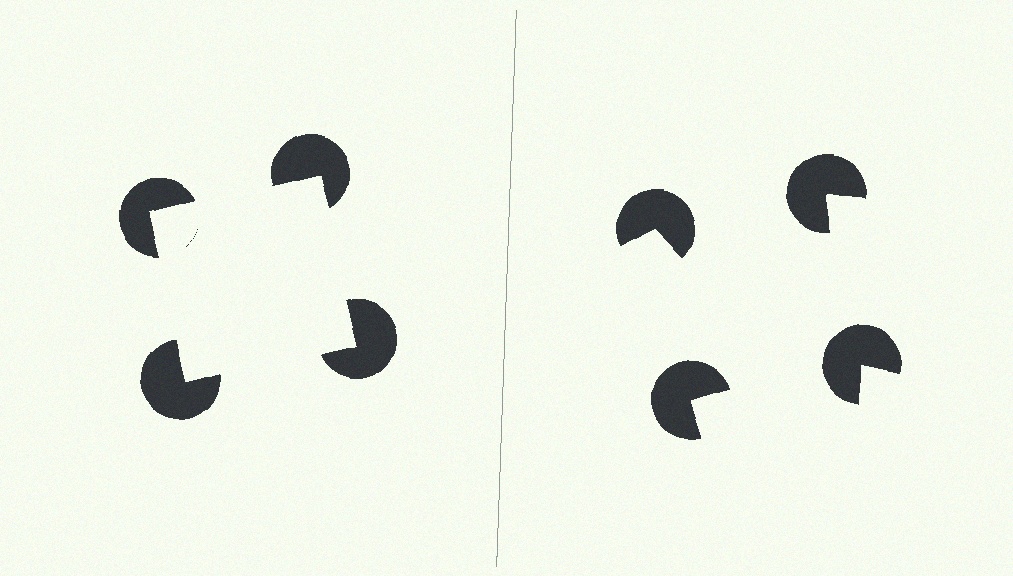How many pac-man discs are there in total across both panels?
8 — 4 on each side.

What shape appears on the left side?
An illusory square.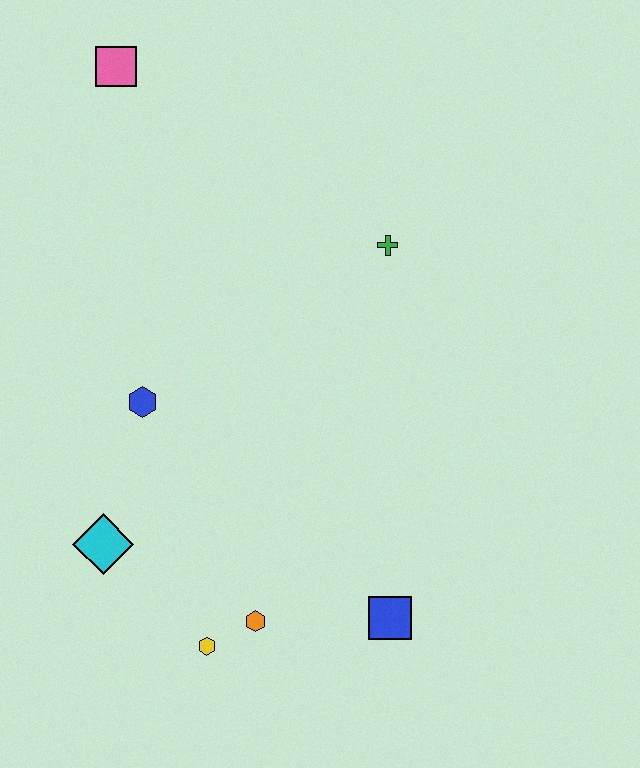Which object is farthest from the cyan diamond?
The pink square is farthest from the cyan diamond.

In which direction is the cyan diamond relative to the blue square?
The cyan diamond is to the left of the blue square.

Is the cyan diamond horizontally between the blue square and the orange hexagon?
No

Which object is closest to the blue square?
The orange hexagon is closest to the blue square.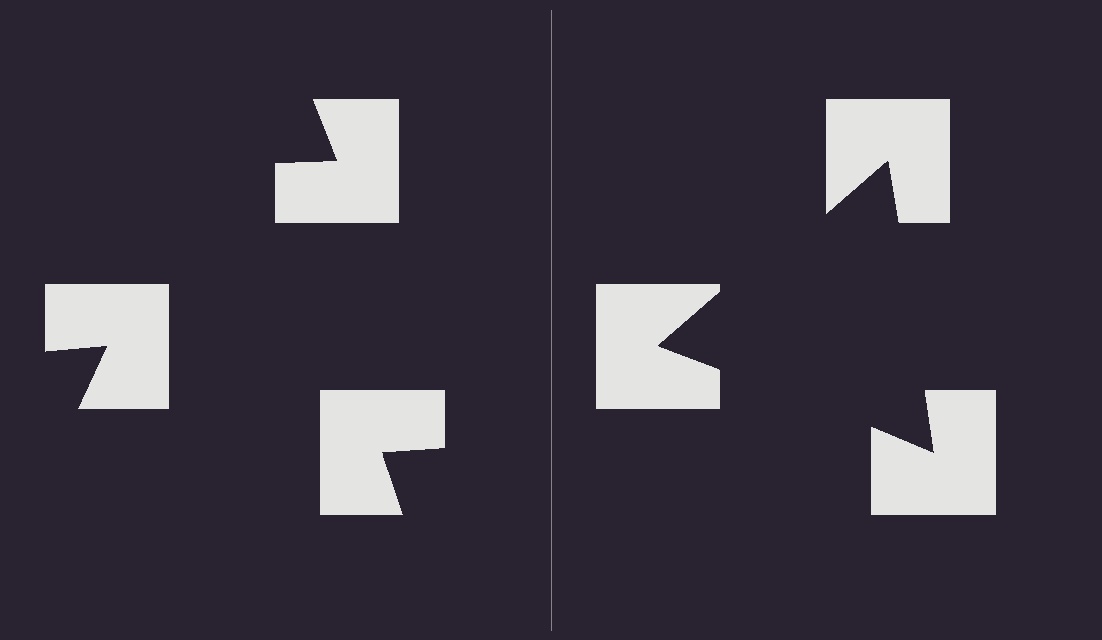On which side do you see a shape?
An illusory triangle appears on the right side. On the left side the wedge cuts are rotated, so no coherent shape forms.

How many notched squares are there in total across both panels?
6 — 3 on each side.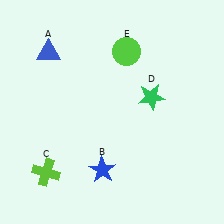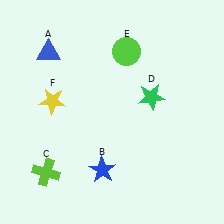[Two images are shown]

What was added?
A yellow star (F) was added in Image 2.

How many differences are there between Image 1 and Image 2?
There is 1 difference between the two images.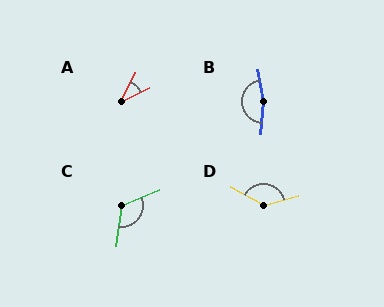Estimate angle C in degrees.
Approximately 119 degrees.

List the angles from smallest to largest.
A (37°), C (119°), D (136°), B (166°).